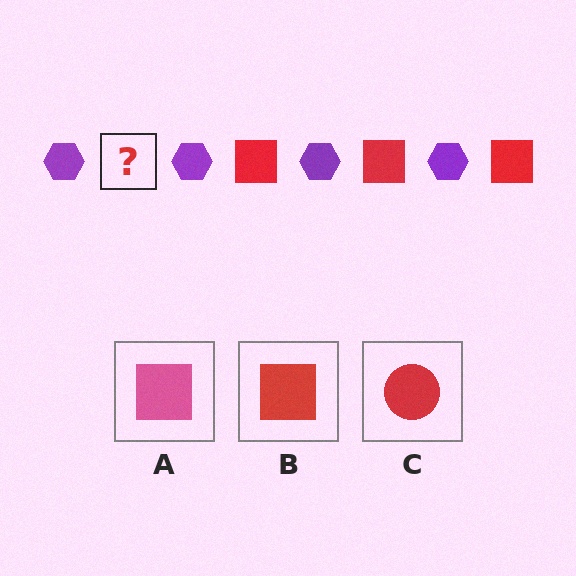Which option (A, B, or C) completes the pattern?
B.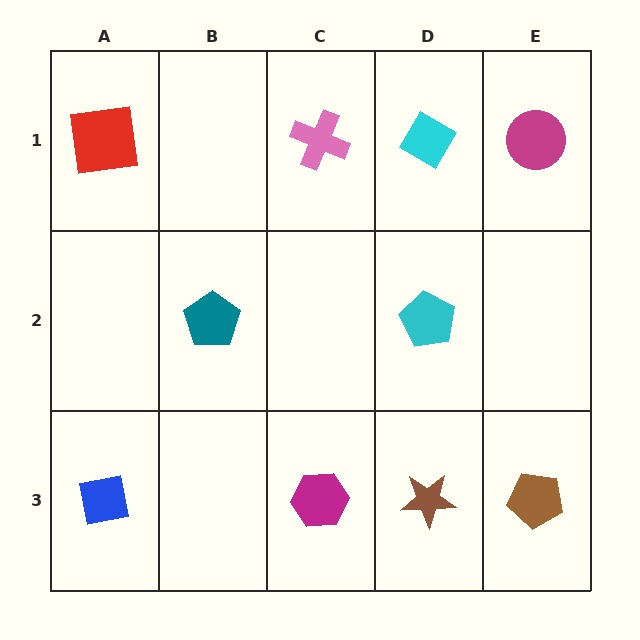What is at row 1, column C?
A pink cross.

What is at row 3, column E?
A brown pentagon.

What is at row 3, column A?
A blue square.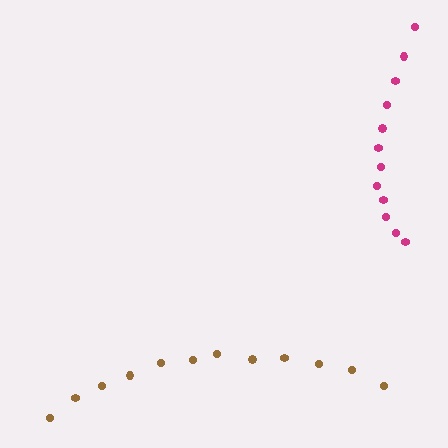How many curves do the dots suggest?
There are 2 distinct paths.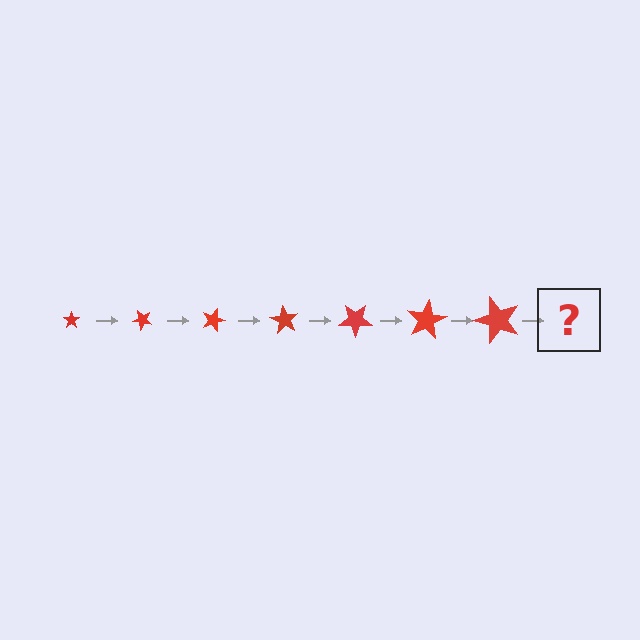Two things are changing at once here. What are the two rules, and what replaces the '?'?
The two rules are that the star grows larger each step and it rotates 45 degrees each step. The '?' should be a star, larger than the previous one and rotated 315 degrees from the start.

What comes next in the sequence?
The next element should be a star, larger than the previous one and rotated 315 degrees from the start.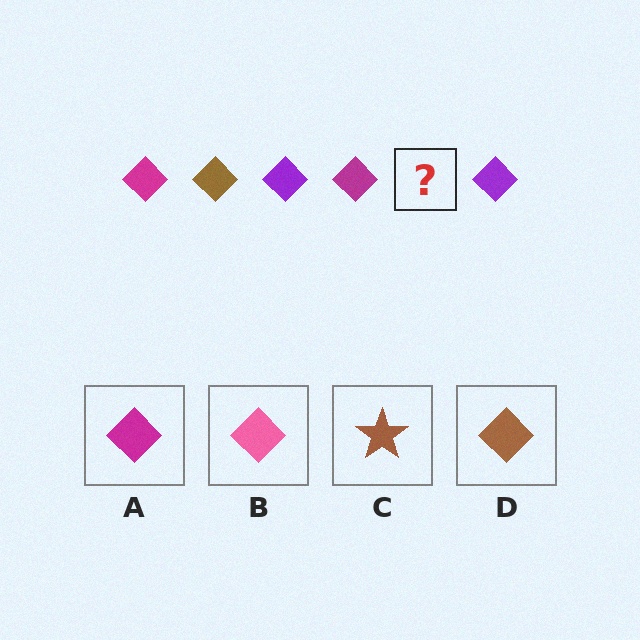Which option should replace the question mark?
Option D.